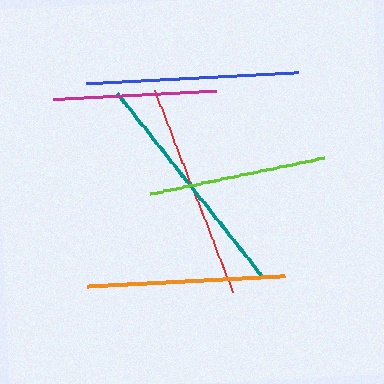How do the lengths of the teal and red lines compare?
The teal and red lines are approximately the same length.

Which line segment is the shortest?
The magenta line is the shortest at approximately 162 pixels.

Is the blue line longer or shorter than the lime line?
The blue line is longer than the lime line.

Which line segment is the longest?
The teal line is the longest at approximately 232 pixels.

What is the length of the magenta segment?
The magenta segment is approximately 162 pixels long.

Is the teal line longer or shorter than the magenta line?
The teal line is longer than the magenta line.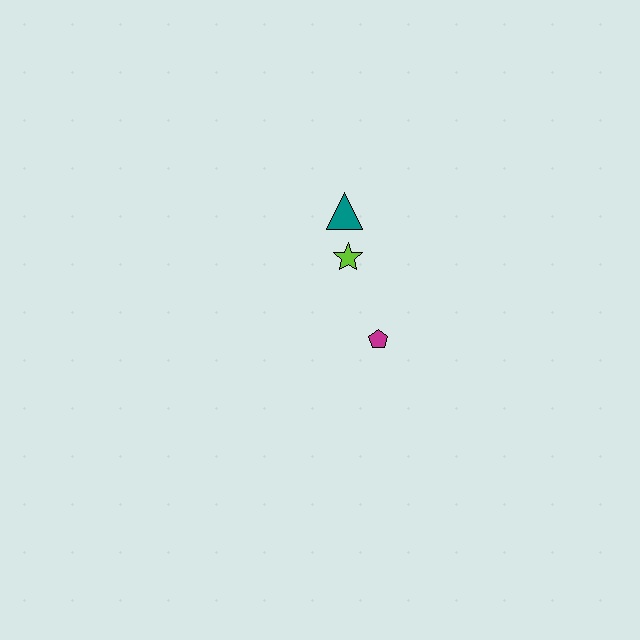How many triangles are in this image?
There is 1 triangle.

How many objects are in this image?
There are 3 objects.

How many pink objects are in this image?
There are no pink objects.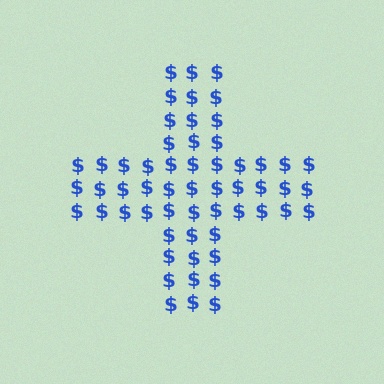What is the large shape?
The large shape is a cross.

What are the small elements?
The small elements are dollar signs.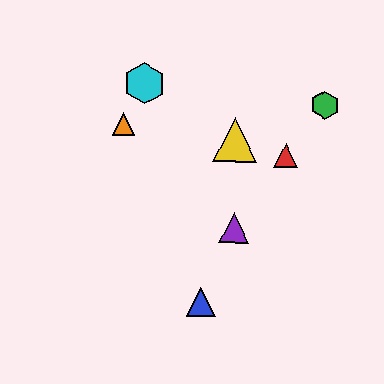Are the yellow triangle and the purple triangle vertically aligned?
Yes, both are at x≈235.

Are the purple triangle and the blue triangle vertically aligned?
No, the purple triangle is at x≈234 and the blue triangle is at x≈200.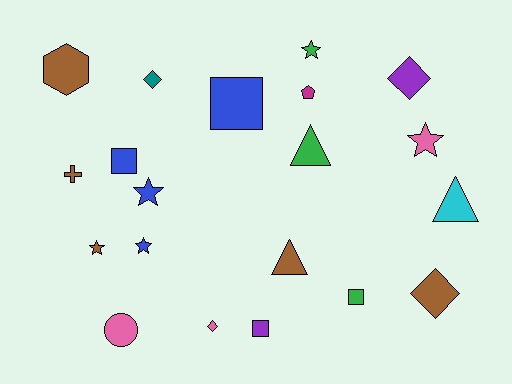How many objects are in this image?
There are 20 objects.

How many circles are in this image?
There is 1 circle.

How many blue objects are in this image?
There are 4 blue objects.